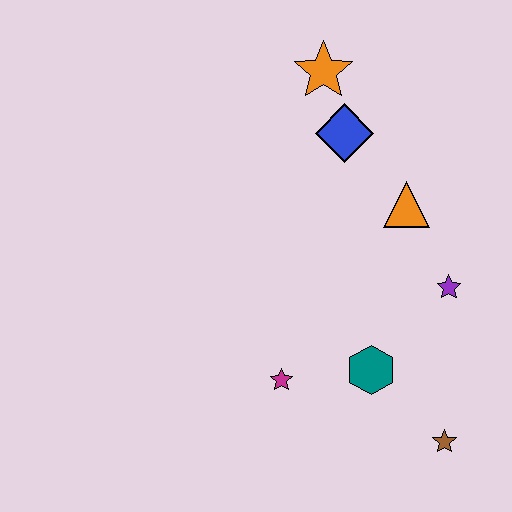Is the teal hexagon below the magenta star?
No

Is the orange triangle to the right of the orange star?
Yes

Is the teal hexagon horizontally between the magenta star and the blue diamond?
No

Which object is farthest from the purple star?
The orange star is farthest from the purple star.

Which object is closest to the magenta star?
The teal hexagon is closest to the magenta star.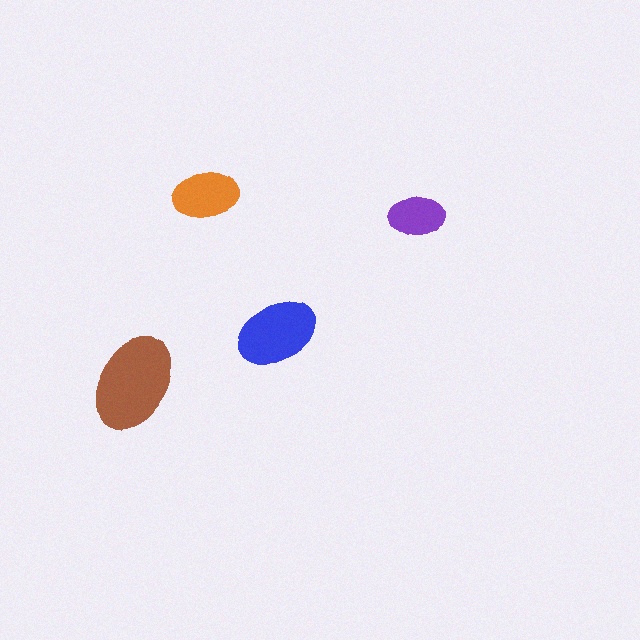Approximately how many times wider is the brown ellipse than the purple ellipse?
About 1.5 times wider.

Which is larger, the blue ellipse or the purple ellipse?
The blue one.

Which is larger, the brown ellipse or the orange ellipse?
The brown one.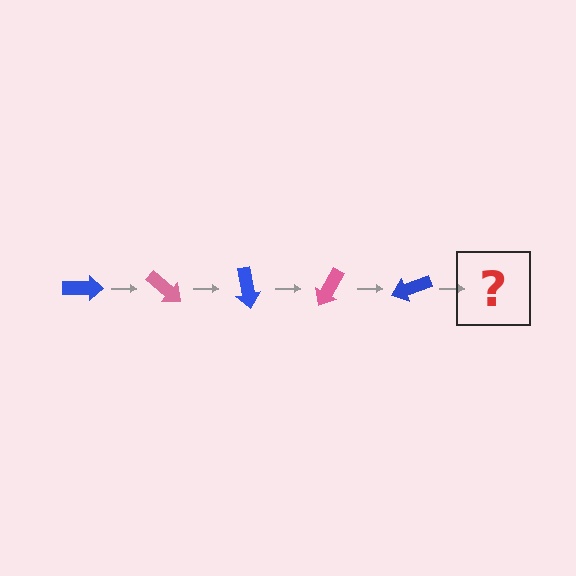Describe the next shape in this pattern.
It should be a pink arrow, rotated 200 degrees from the start.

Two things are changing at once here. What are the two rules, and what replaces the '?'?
The two rules are that it rotates 40 degrees each step and the color cycles through blue and pink. The '?' should be a pink arrow, rotated 200 degrees from the start.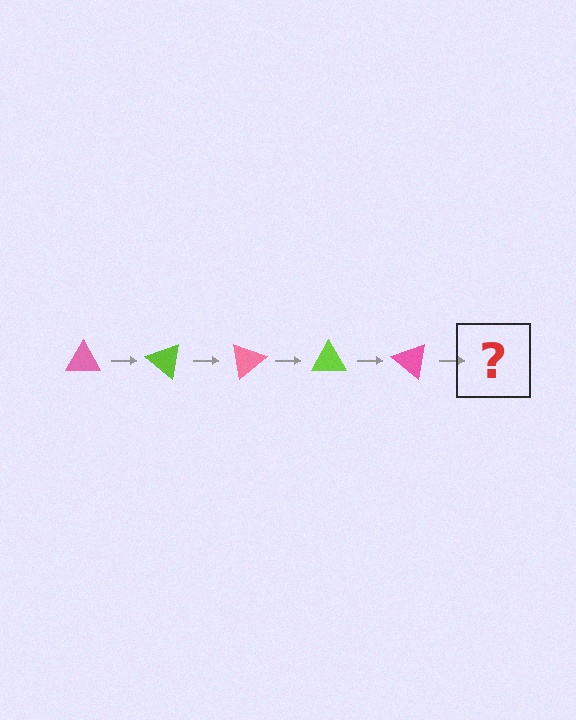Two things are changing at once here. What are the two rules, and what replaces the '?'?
The two rules are that it rotates 40 degrees each step and the color cycles through pink and lime. The '?' should be a lime triangle, rotated 200 degrees from the start.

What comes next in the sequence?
The next element should be a lime triangle, rotated 200 degrees from the start.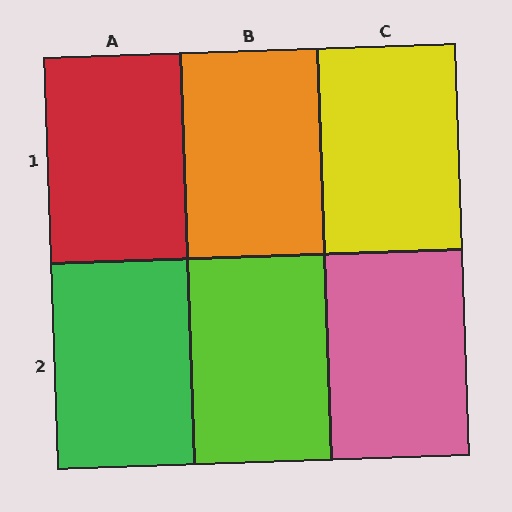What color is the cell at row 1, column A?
Red.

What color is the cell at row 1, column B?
Orange.